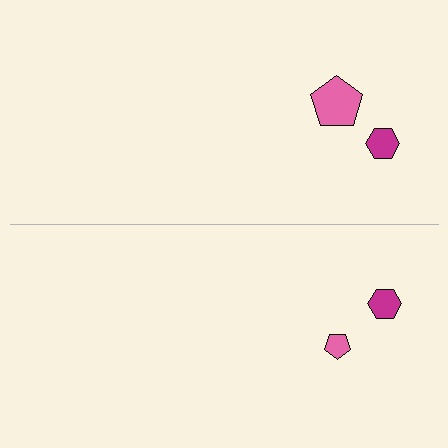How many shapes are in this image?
There are 4 shapes in this image.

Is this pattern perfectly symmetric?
No, the pattern is not perfectly symmetric. The pink pentagon on the bottom side has a different size than its mirror counterpart.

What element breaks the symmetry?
The pink pentagon on the bottom side has a different size than its mirror counterpart.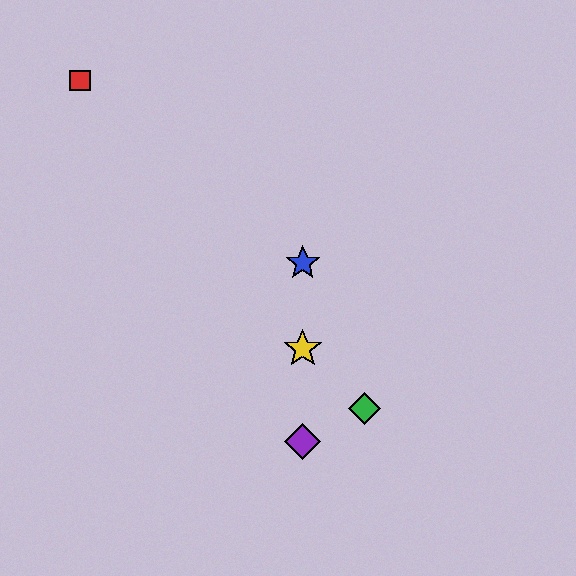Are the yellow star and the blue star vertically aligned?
Yes, both are at x≈303.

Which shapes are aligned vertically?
The blue star, the yellow star, the purple diamond are aligned vertically.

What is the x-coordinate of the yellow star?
The yellow star is at x≈303.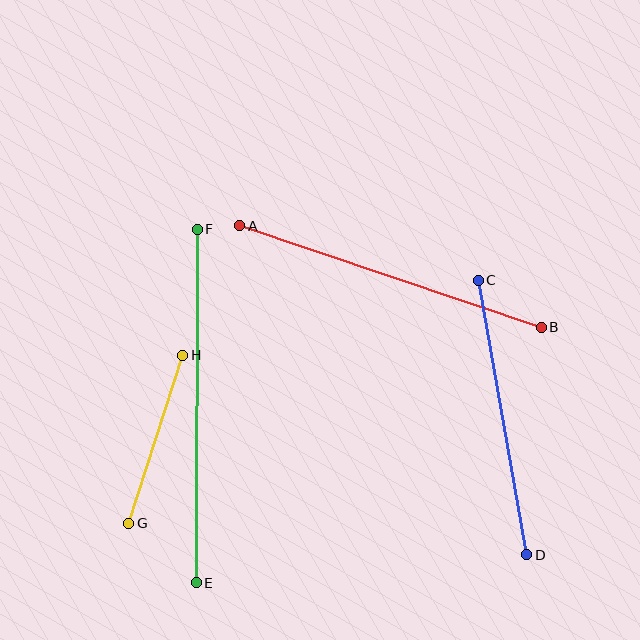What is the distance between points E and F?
The distance is approximately 353 pixels.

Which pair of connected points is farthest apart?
Points E and F are farthest apart.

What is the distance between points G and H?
The distance is approximately 176 pixels.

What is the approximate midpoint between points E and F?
The midpoint is at approximately (197, 406) pixels.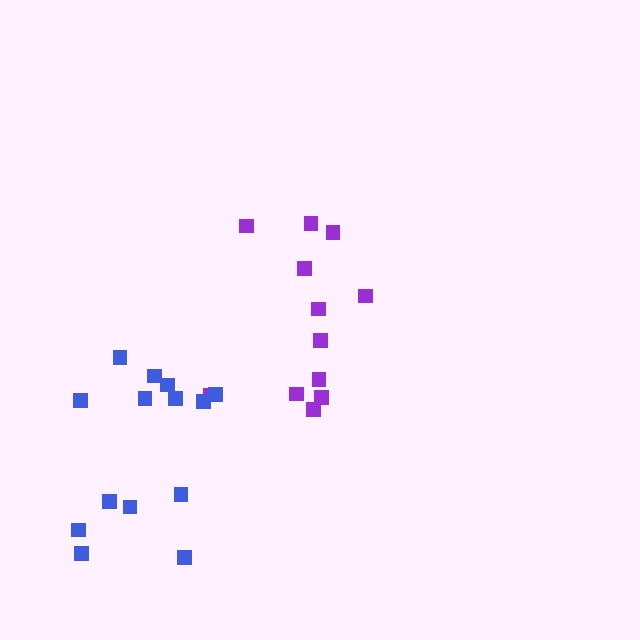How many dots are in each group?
Group 1: 12 dots, Group 2: 14 dots (26 total).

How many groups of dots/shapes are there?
There are 2 groups.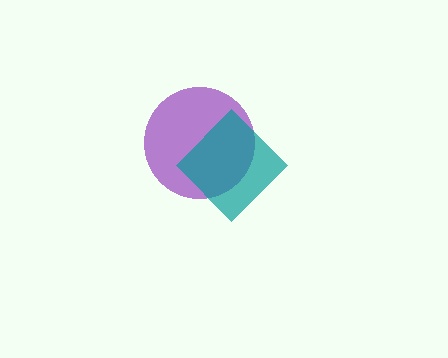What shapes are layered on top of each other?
The layered shapes are: a purple circle, a teal diamond.